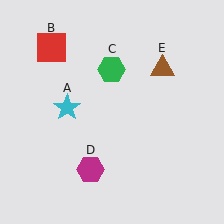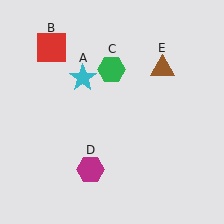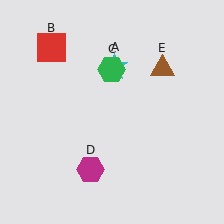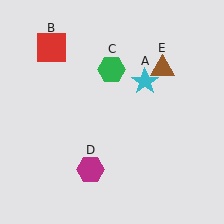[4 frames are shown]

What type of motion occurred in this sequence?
The cyan star (object A) rotated clockwise around the center of the scene.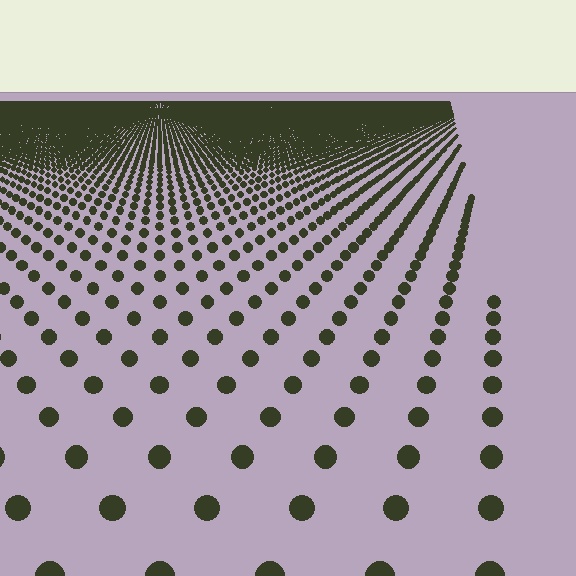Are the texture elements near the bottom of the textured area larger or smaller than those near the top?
Larger. Near the bottom, elements are closer to the viewer and appear at a bigger on-screen size.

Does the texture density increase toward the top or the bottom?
Density increases toward the top.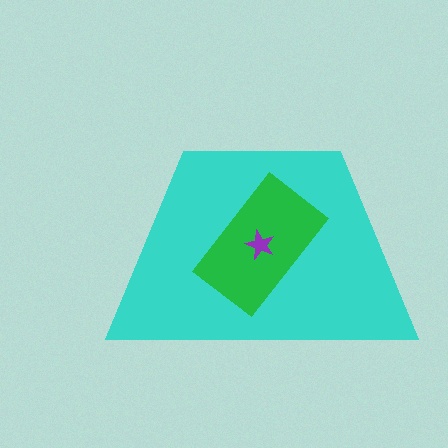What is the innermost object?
The purple star.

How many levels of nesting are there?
3.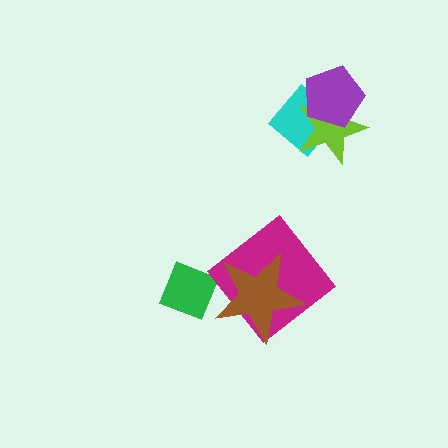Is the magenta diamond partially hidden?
Yes, it is partially covered by another shape.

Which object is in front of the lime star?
The purple pentagon is in front of the lime star.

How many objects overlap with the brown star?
2 objects overlap with the brown star.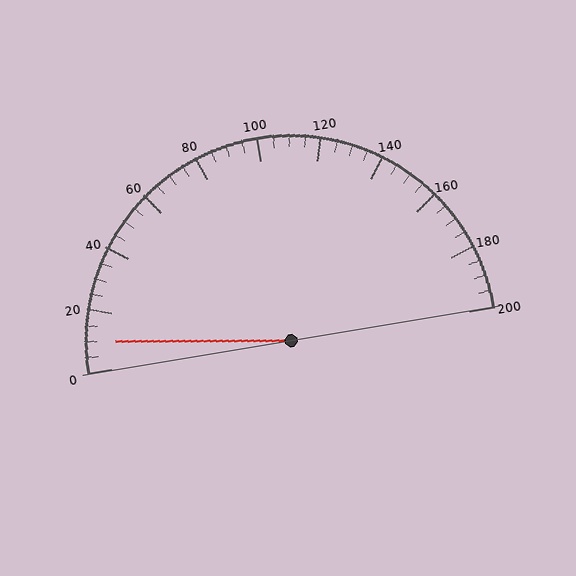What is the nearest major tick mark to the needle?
The nearest major tick mark is 0.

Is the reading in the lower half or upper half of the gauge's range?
The reading is in the lower half of the range (0 to 200).